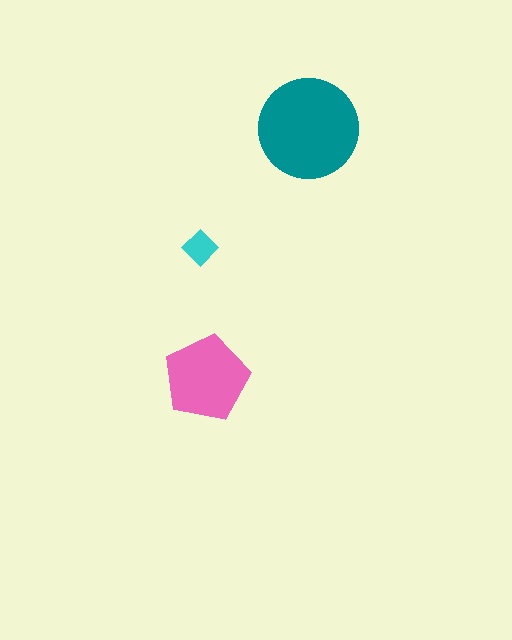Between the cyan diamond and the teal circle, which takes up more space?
The teal circle.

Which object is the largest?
The teal circle.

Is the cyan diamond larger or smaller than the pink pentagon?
Smaller.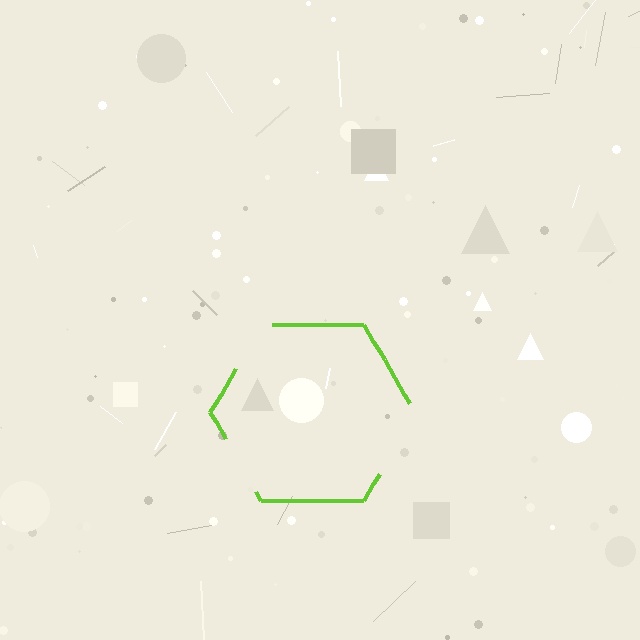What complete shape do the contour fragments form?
The contour fragments form a hexagon.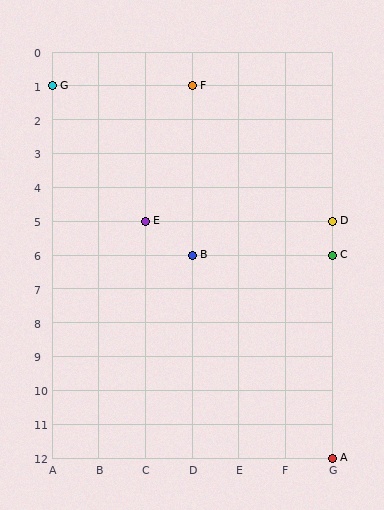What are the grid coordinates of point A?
Point A is at grid coordinates (G, 12).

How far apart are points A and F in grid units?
Points A and F are 3 columns and 11 rows apart (about 11.4 grid units diagonally).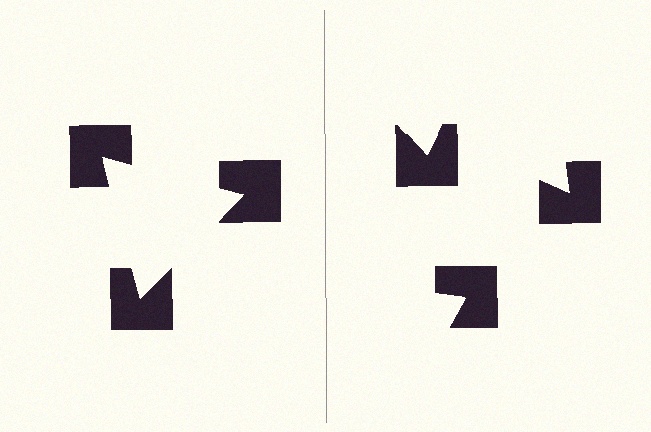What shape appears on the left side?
An illusory triangle.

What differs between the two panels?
The notched squares are positioned identically on both sides; only the wedge orientations differ. On the left they align to a triangle; on the right they are misaligned.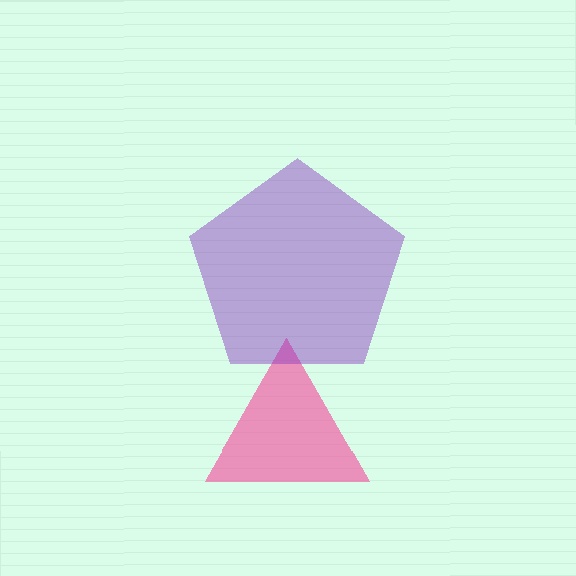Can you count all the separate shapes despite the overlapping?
Yes, there are 2 separate shapes.